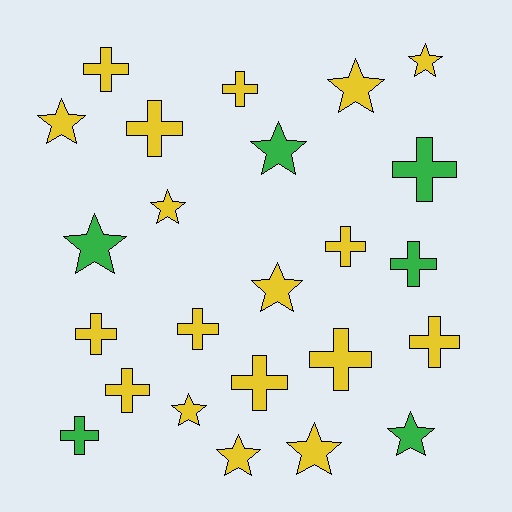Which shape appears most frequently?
Cross, with 13 objects.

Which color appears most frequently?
Yellow, with 18 objects.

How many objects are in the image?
There are 24 objects.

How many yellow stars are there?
There are 8 yellow stars.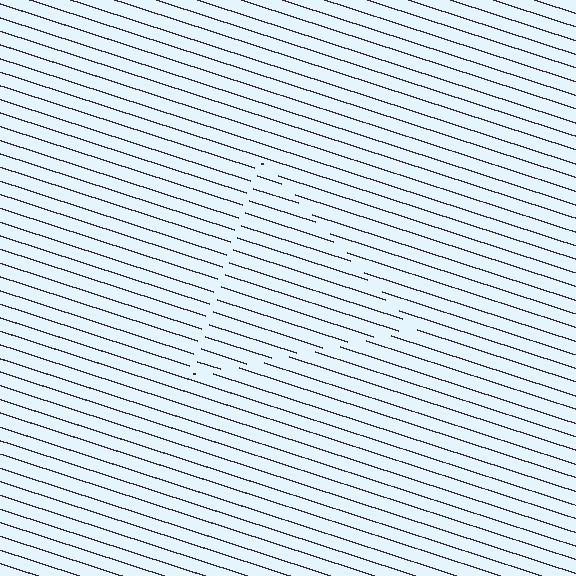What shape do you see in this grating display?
An illusory triangle. The interior of the shape contains the same grating, shifted by half a period — the contour is defined by the phase discontinuity where line-ends from the inner and outer gratings abut.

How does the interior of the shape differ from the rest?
The interior of the shape contains the same grating, shifted by half a period — the contour is defined by the phase discontinuity where line-ends from the inner and outer gratings abut.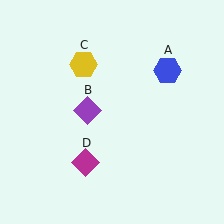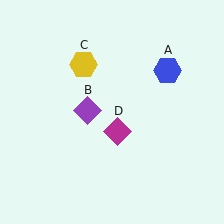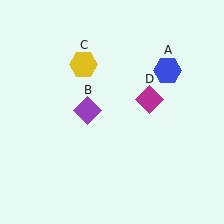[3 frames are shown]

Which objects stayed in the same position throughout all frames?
Blue hexagon (object A) and purple diamond (object B) and yellow hexagon (object C) remained stationary.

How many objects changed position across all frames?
1 object changed position: magenta diamond (object D).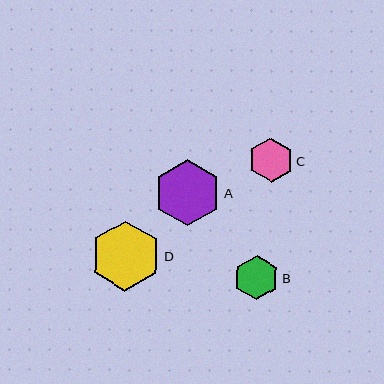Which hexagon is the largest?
Hexagon D is the largest with a size of approximately 70 pixels.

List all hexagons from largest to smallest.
From largest to smallest: D, A, B, C.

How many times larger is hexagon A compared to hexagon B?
Hexagon A is approximately 1.5 times the size of hexagon B.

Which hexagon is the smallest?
Hexagon C is the smallest with a size of approximately 44 pixels.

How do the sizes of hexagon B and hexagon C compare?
Hexagon B and hexagon C are approximately the same size.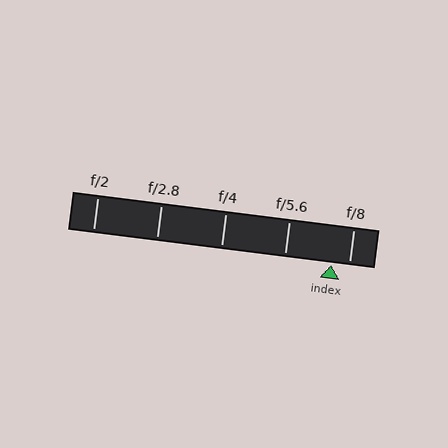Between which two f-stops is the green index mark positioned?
The index mark is between f/5.6 and f/8.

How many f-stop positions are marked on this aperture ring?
There are 5 f-stop positions marked.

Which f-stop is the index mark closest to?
The index mark is closest to f/8.